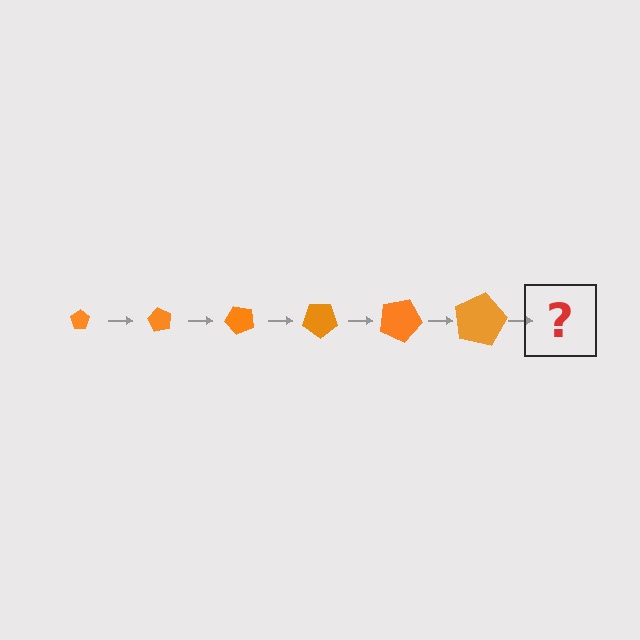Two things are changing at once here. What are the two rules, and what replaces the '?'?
The two rules are that the pentagon grows larger each step and it rotates 60 degrees each step. The '?' should be a pentagon, larger than the previous one and rotated 360 degrees from the start.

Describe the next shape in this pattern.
It should be a pentagon, larger than the previous one and rotated 360 degrees from the start.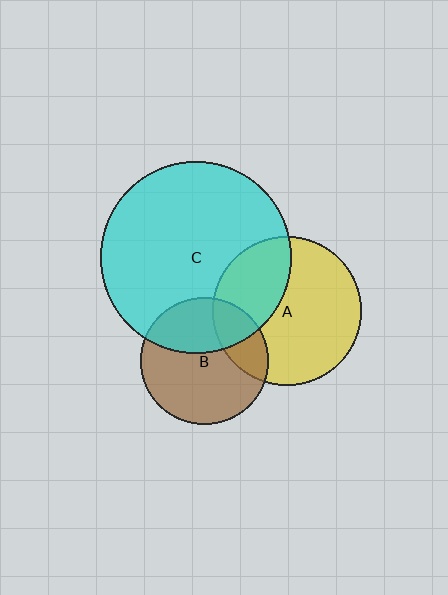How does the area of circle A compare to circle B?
Approximately 1.4 times.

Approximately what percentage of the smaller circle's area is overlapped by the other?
Approximately 35%.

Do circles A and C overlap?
Yes.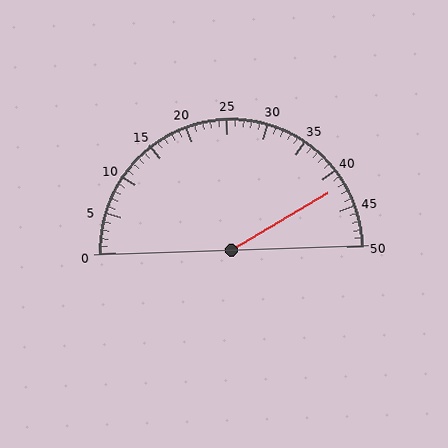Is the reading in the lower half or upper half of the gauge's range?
The reading is in the upper half of the range (0 to 50).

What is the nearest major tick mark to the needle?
The nearest major tick mark is 40.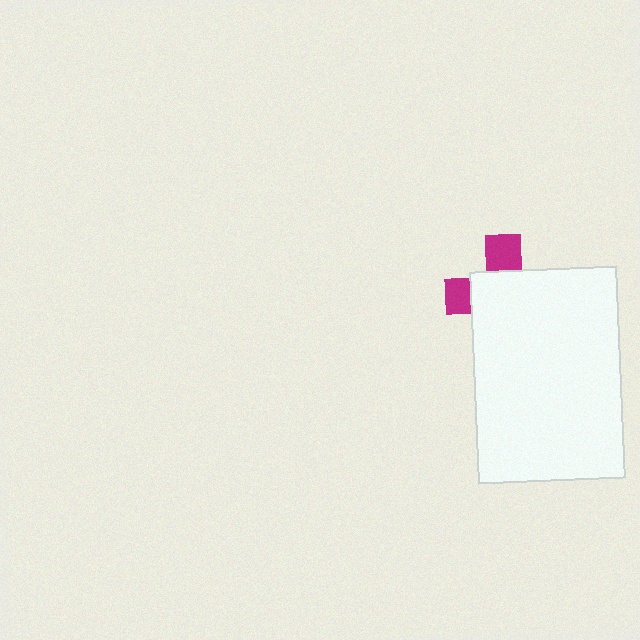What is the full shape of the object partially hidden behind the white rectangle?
The partially hidden object is a magenta cross.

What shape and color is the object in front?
The object in front is a white rectangle.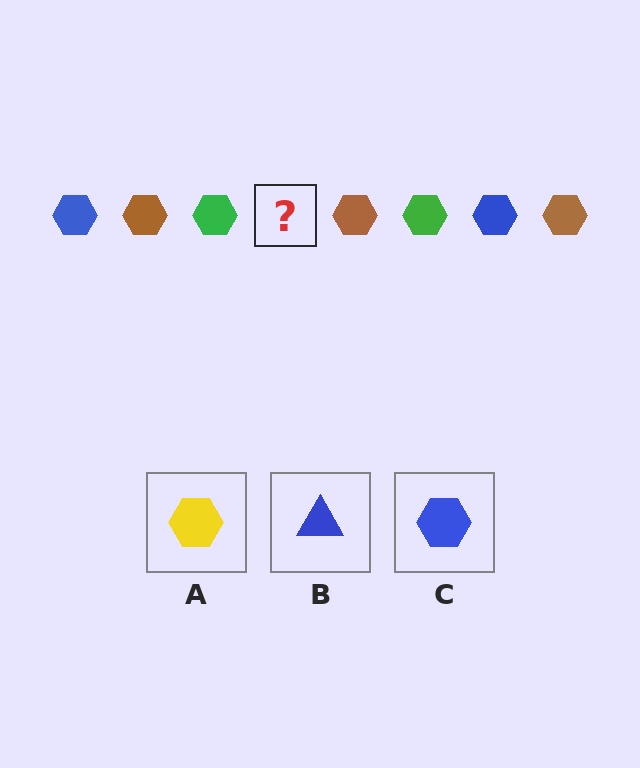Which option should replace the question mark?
Option C.